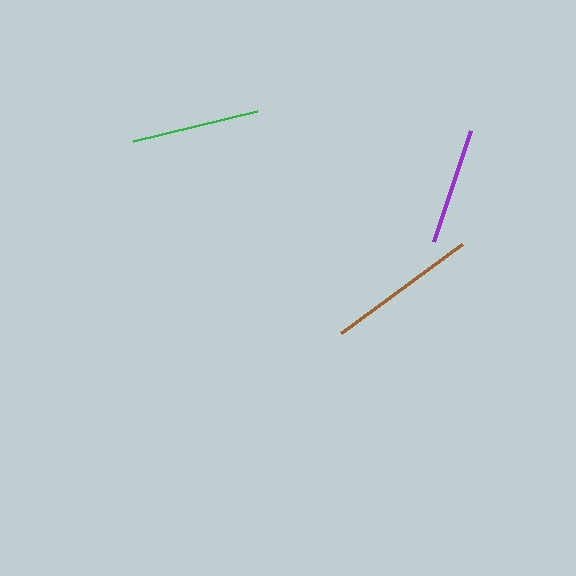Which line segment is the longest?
The brown line is the longest at approximately 150 pixels.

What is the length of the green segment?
The green segment is approximately 128 pixels long.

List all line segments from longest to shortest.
From longest to shortest: brown, green, purple.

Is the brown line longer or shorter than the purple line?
The brown line is longer than the purple line.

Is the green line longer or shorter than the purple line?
The green line is longer than the purple line.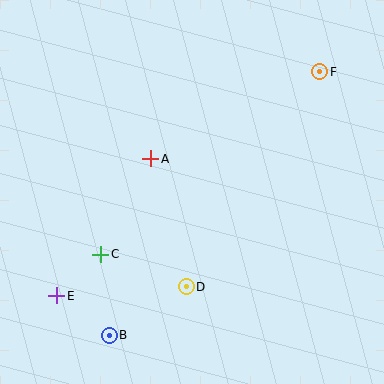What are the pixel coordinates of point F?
Point F is at (320, 72).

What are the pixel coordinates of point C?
Point C is at (101, 254).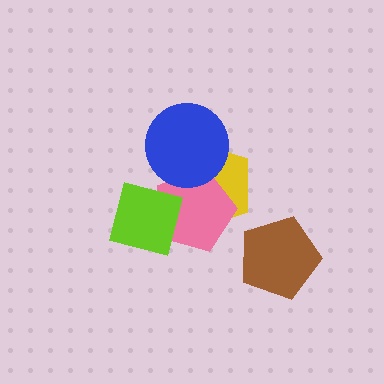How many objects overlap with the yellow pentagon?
3 objects overlap with the yellow pentagon.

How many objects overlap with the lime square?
2 objects overlap with the lime square.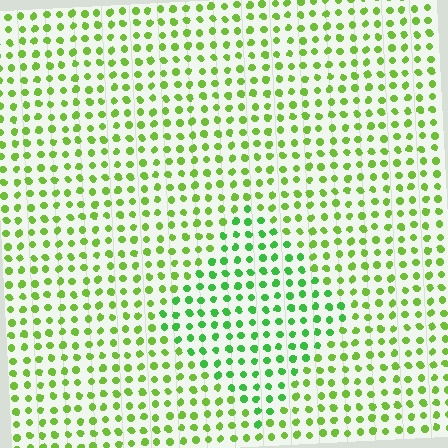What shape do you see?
I see a diamond.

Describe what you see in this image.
The image is filled with small lime elements in a uniform arrangement. A diamond-shaped region is visible where the elements are tinted to a slightly different hue, forming a subtle color boundary.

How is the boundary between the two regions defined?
The boundary is defined purely by a slight shift in hue (about 28 degrees). Spacing, size, and orientation are identical on both sides.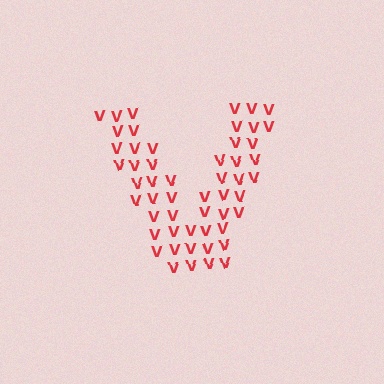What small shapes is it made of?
It is made of small letter V's.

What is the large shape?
The large shape is the letter V.